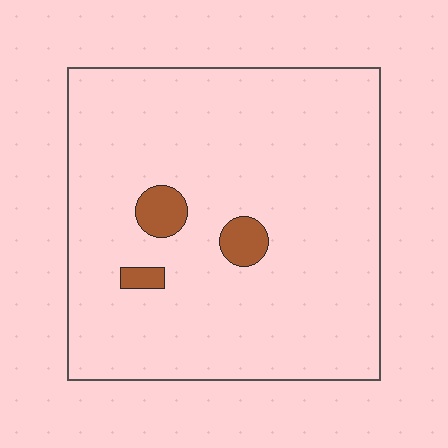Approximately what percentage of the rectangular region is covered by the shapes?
Approximately 5%.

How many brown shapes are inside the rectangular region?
3.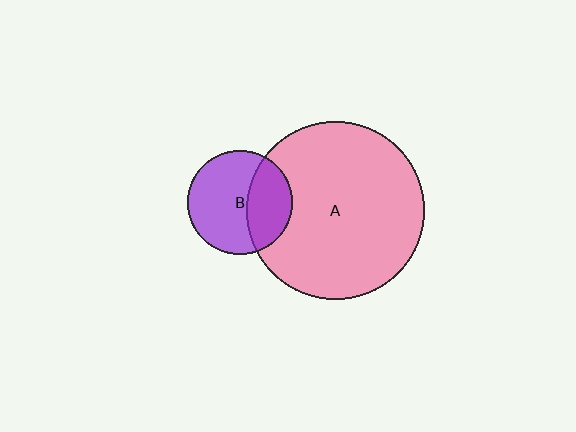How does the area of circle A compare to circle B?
Approximately 2.9 times.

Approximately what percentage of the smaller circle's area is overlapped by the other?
Approximately 35%.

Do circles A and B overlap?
Yes.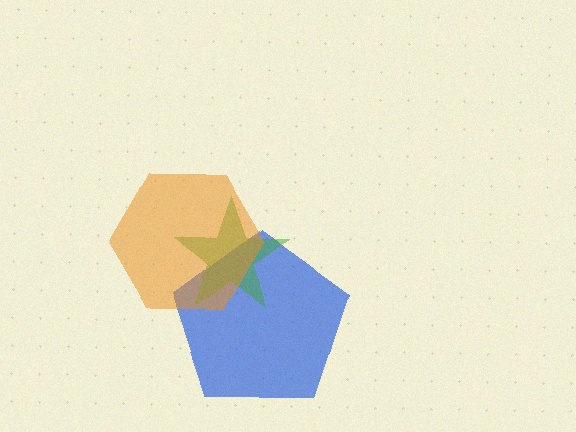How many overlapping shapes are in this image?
There are 3 overlapping shapes in the image.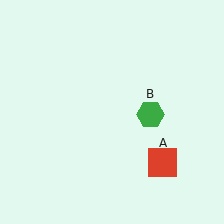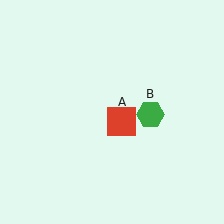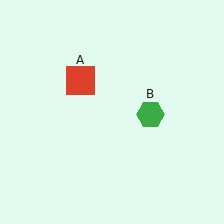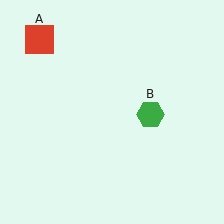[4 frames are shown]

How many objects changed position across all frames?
1 object changed position: red square (object A).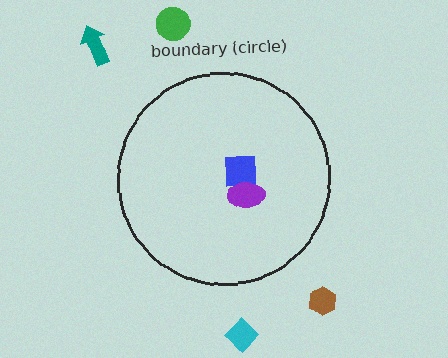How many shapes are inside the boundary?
2 inside, 4 outside.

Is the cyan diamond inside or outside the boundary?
Outside.